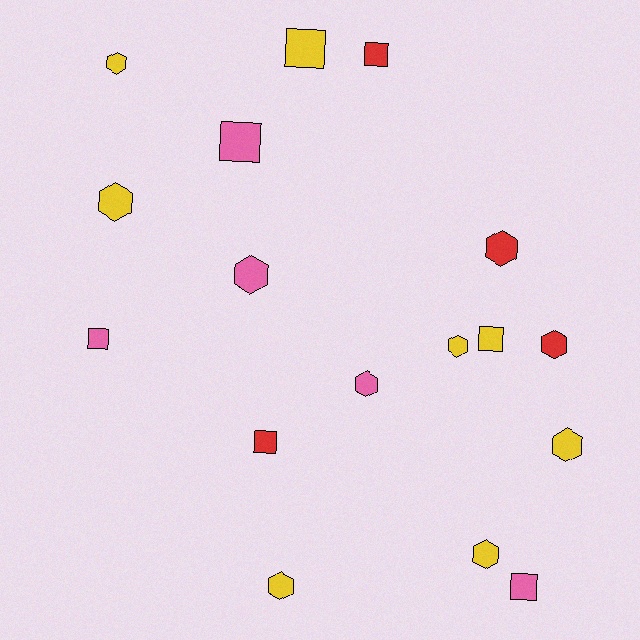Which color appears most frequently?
Yellow, with 8 objects.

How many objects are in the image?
There are 17 objects.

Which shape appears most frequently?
Hexagon, with 10 objects.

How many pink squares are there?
There are 3 pink squares.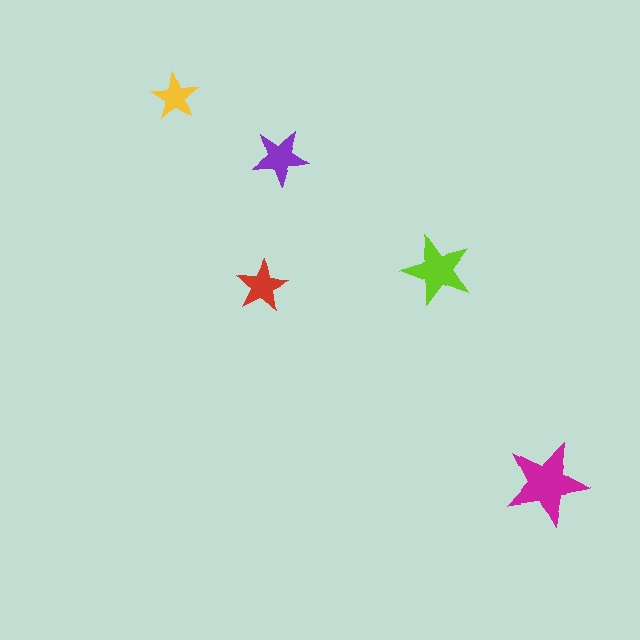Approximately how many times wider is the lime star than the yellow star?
About 1.5 times wider.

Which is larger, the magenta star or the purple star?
The magenta one.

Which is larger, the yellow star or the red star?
The red one.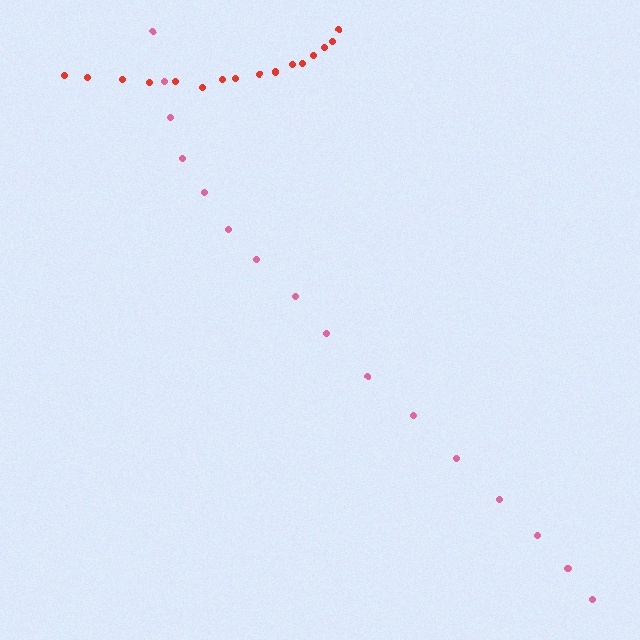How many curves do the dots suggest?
There are 2 distinct paths.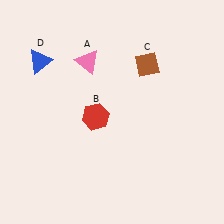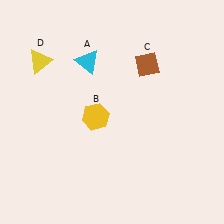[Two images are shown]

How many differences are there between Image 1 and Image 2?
There are 3 differences between the two images.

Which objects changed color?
A changed from pink to cyan. B changed from red to yellow. D changed from blue to yellow.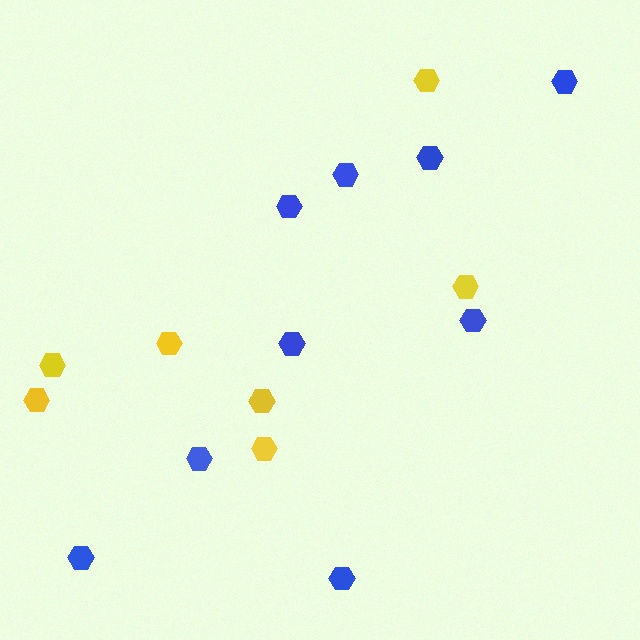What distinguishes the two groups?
There are 2 groups: one group of blue hexagons (9) and one group of yellow hexagons (7).